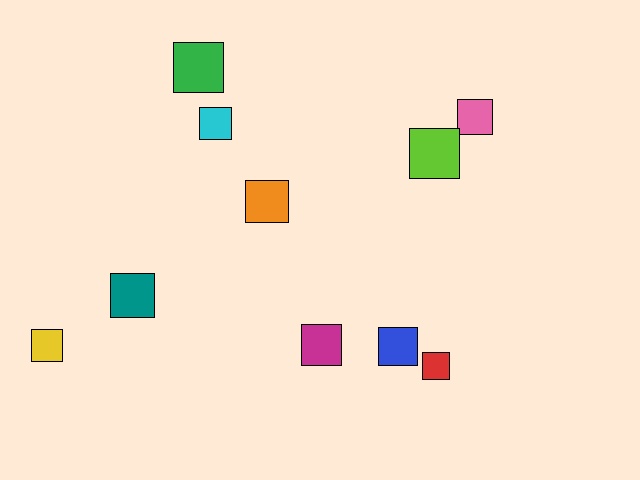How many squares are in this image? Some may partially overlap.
There are 10 squares.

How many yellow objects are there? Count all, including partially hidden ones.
There is 1 yellow object.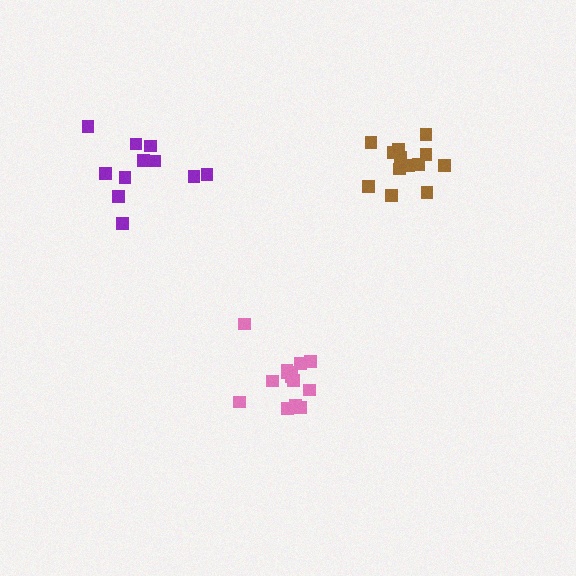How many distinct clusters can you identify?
There are 3 distinct clusters.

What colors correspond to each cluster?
The clusters are colored: purple, pink, brown.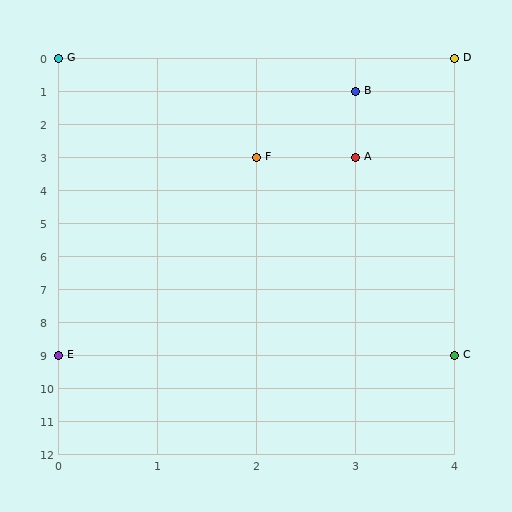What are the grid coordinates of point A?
Point A is at grid coordinates (3, 3).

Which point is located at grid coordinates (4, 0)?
Point D is at (4, 0).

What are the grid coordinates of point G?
Point G is at grid coordinates (0, 0).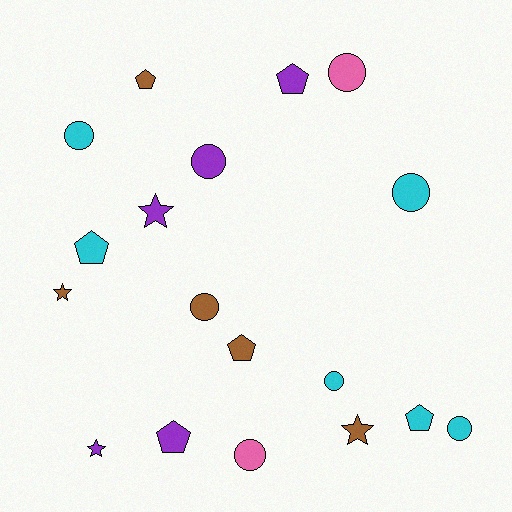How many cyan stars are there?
There are no cyan stars.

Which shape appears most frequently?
Circle, with 8 objects.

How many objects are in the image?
There are 18 objects.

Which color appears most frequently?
Cyan, with 6 objects.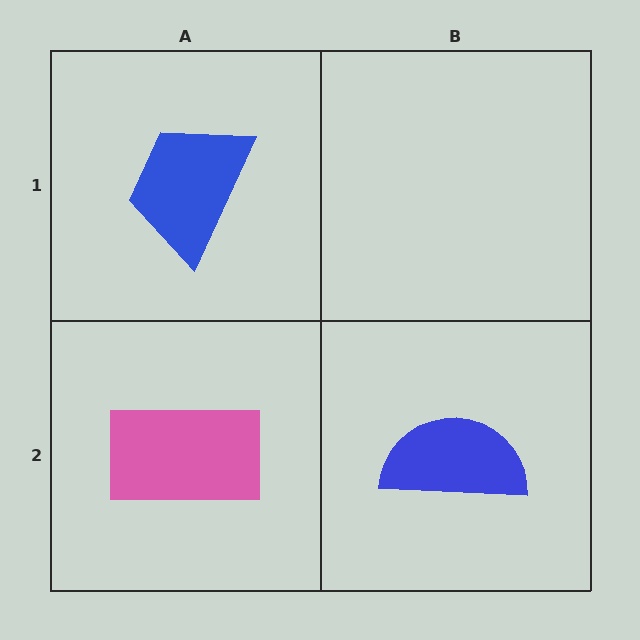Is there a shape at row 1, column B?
No, that cell is empty.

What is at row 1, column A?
A blue trapezoid.